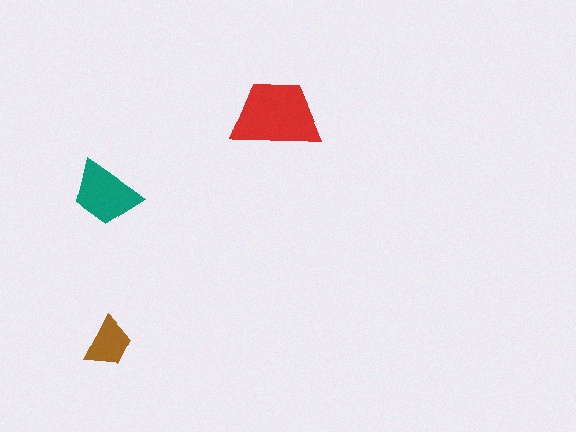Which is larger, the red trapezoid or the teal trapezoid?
The red one.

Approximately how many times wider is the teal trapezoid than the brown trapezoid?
About 1.5 times wider.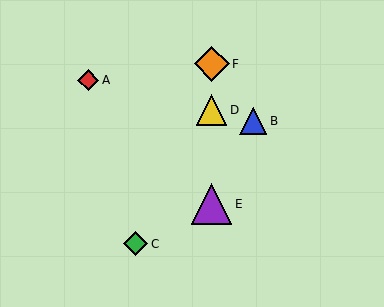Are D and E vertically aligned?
Yes, both are at x≈212.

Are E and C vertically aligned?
No, E is at x≈212 and C is at x≈136.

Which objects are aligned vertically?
Objects D, E, F are aligned vertically.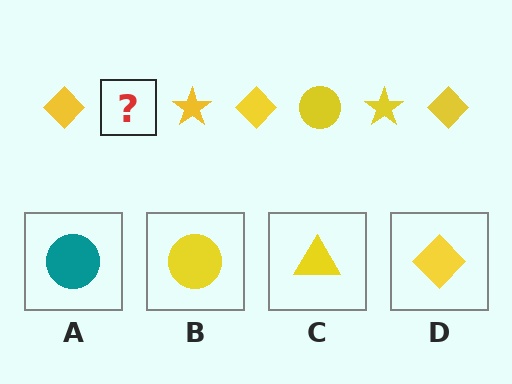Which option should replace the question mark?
Option B.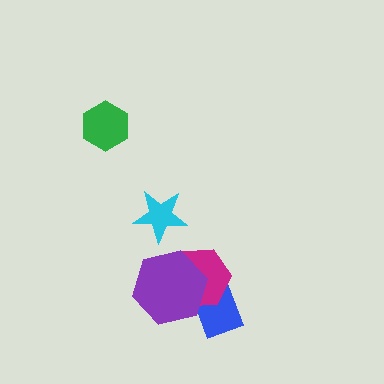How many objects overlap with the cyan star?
0 objects overlap with the cyan star.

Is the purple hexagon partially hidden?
No, no other shape covers it.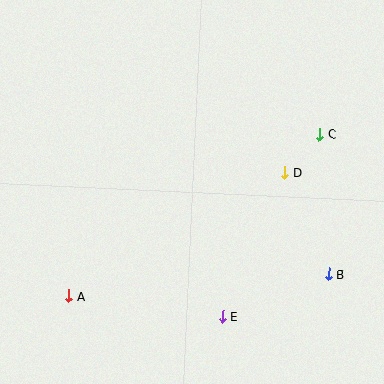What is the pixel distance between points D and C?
The distance between D and C is 52 pixels.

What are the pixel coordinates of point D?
Point D is at (285, 173).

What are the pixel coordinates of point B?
Point B is at (329, 274).